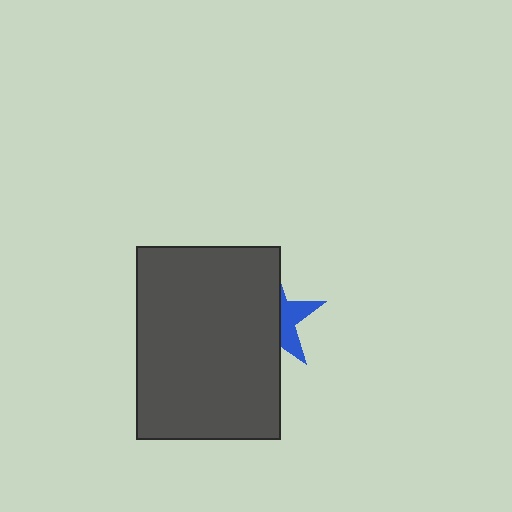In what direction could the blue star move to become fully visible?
The blue star could move right. That would shift it out from behind the dark gray rectangle entirely.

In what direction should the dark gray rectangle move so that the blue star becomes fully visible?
The dark gray rectangle should move left. That is the shortest direction to clear the overlap and leave the blue star fully visible.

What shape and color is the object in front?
The object in front is a dark gray rectangle.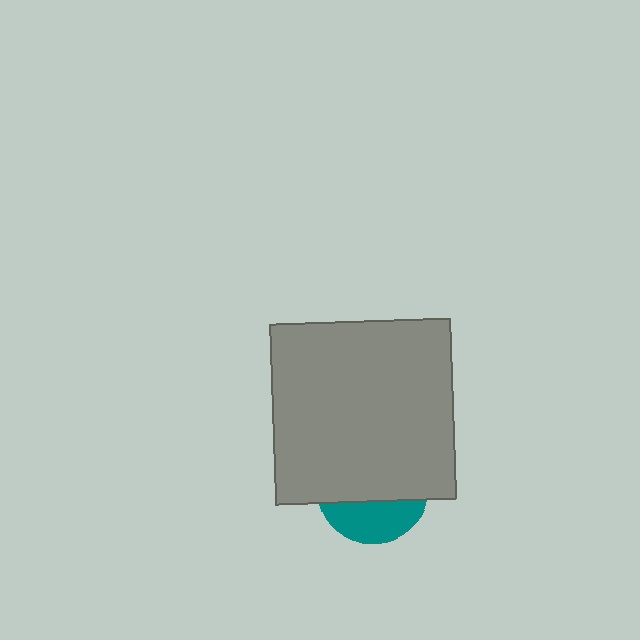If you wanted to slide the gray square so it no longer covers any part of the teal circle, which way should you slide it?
Slide it up — that is the most direct way to separate the two shapes.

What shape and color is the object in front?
The object in front is a gray square.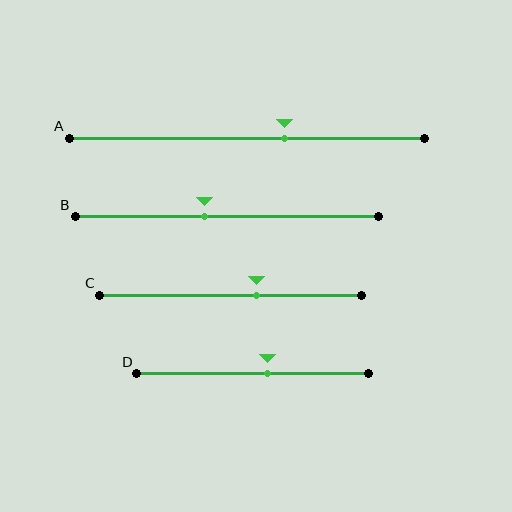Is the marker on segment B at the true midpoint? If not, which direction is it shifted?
No, the marker on segment B is shifted to the left by about 7% of the segment length.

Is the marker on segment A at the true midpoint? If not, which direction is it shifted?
No, the marker on segment A is shifted to the right by about 11% of the segment length.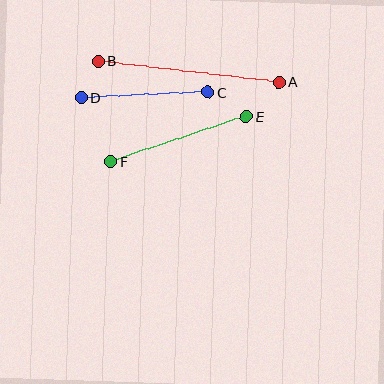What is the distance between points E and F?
The distance is approximately 143 pixels.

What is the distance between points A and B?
The distance is approximately 182 pixels.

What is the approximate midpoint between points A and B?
The midpoint is at approximately (189, 72) pixels.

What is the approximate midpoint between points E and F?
The midpoint is at approximately (178, 139) pixels.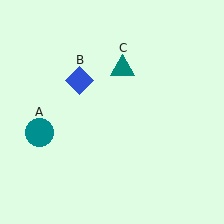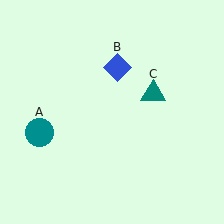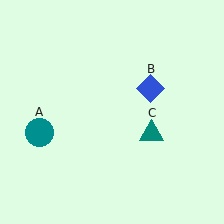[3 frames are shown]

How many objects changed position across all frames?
2 objects changed position: blue diamond (object B), teal triangle (object C).